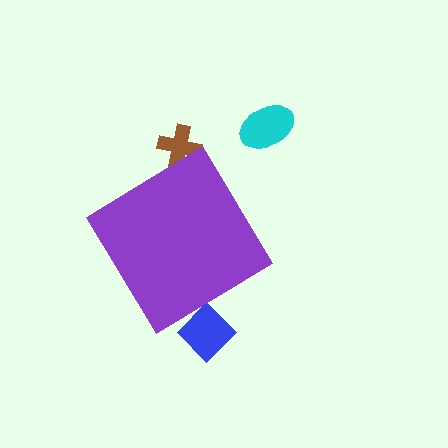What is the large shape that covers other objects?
A purple diamond.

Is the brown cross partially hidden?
Yes, the brown cross is partially hidden behind the purple diamond.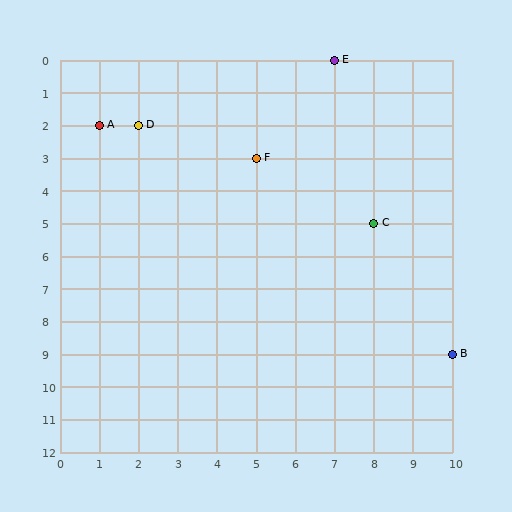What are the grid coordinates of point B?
Point B is at grid coordinates (10, 9).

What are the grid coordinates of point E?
Point E is at grid coordinates (7, 0).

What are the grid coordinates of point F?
Point F is at grid coordinates (5, 3).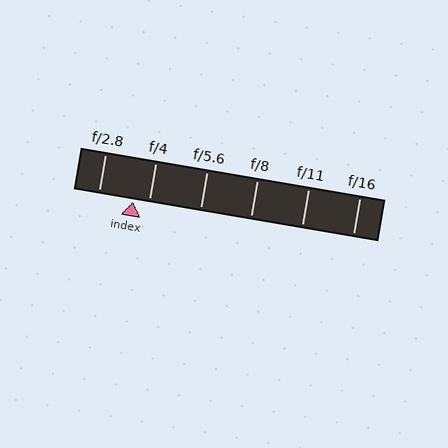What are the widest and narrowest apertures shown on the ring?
The widest aperture shown is f/2.8 and the narrowest is f/16.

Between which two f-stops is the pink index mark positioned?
The index mark is between f/2.8 and f/4.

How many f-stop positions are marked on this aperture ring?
There are 6 f-stop positions marked.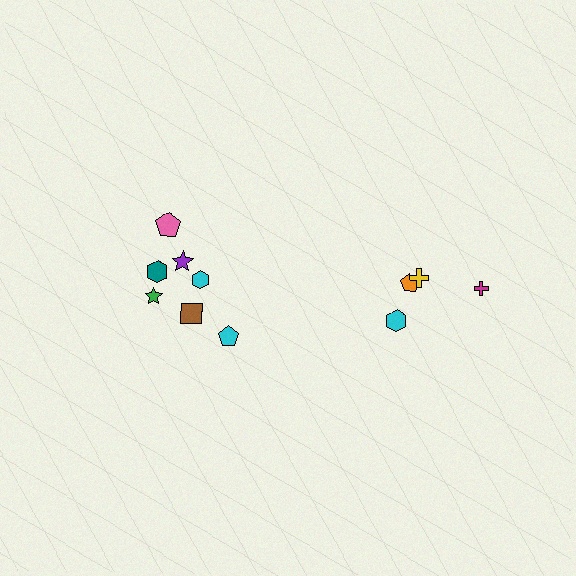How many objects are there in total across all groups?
There are 11 objects.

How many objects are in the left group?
There are 7 objects.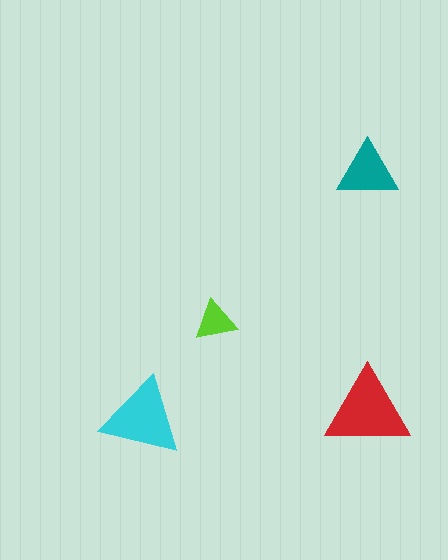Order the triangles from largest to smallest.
the red one, the cyan one, the teal one, the lime one.